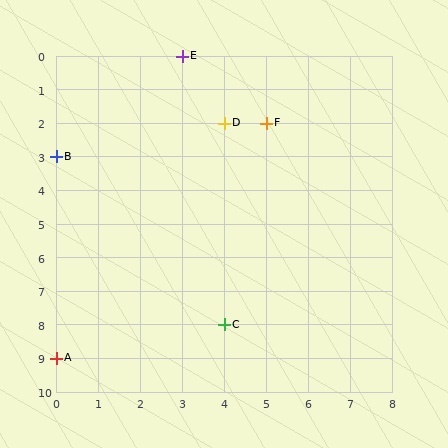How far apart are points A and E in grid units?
Points A and E are 3 columns and 9 rows apart (about 9.5 grid units diagonally).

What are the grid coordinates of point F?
Point F is at grid coordinates (5, 2).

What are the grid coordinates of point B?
Point B is at grid coordinates (0, 3).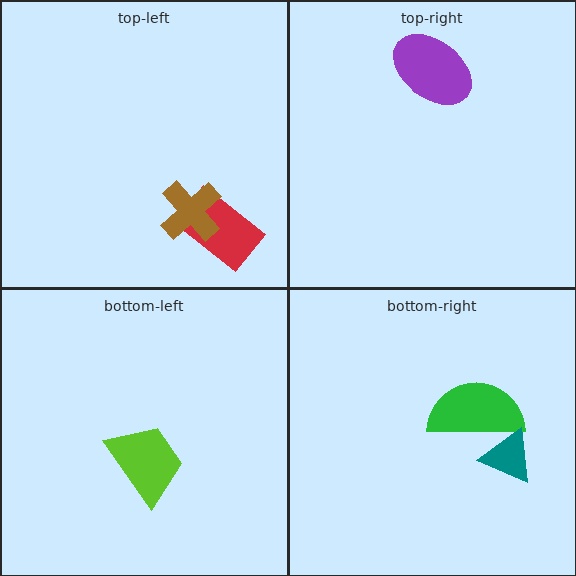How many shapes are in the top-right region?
1.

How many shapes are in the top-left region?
2.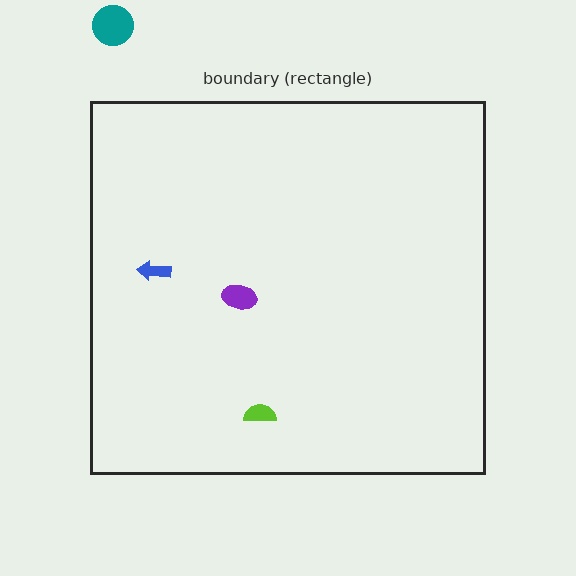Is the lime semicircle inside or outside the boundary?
Inside.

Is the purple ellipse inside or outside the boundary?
Inside.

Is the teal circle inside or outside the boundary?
Outside.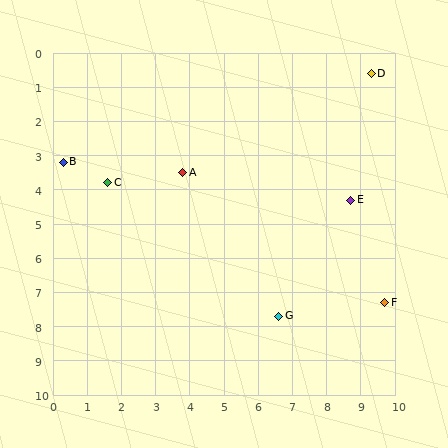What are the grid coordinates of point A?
Point A is at approximately (3.8, 3.5).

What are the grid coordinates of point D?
Point D is at approximately (9.3, 0.6).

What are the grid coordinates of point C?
Point C is at approximately (1.6, 3.8).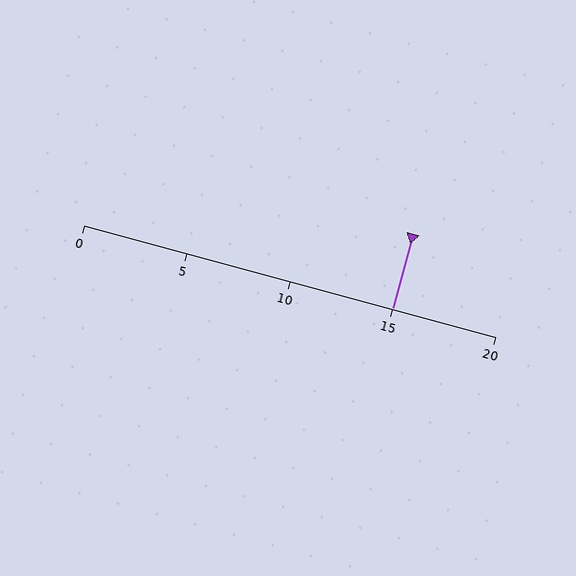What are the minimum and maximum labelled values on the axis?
The axis runs from 0 to 20.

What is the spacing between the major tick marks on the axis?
The major ticks are spaced 5 apart.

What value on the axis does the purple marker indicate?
The marker indicates approximately 15.